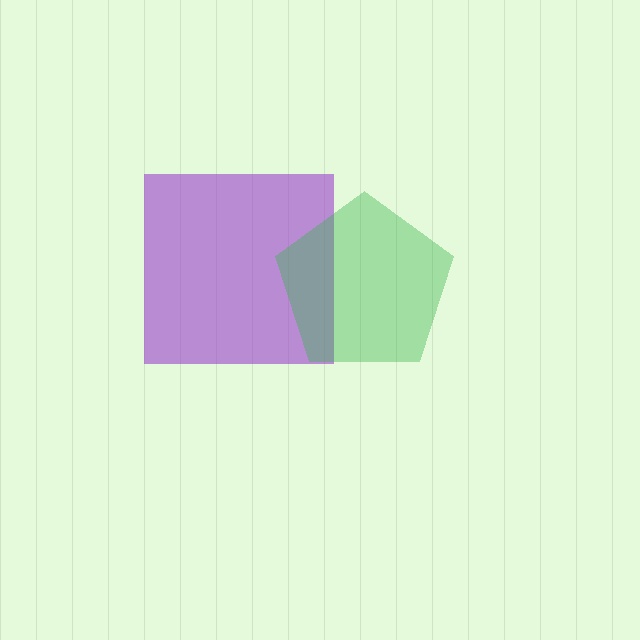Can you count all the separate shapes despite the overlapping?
Yes, there are 2 separate shapes.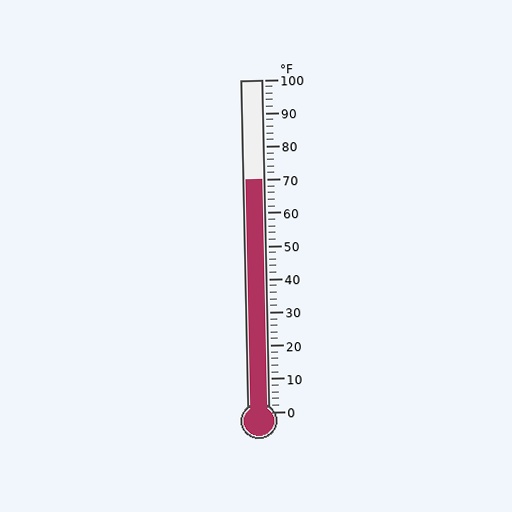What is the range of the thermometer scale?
The thermometer scale ranges from 0°F to 100°F.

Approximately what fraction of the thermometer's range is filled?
The thermometer is filled to approximately 70% of its range.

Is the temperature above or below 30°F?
The temperature is above 30°F.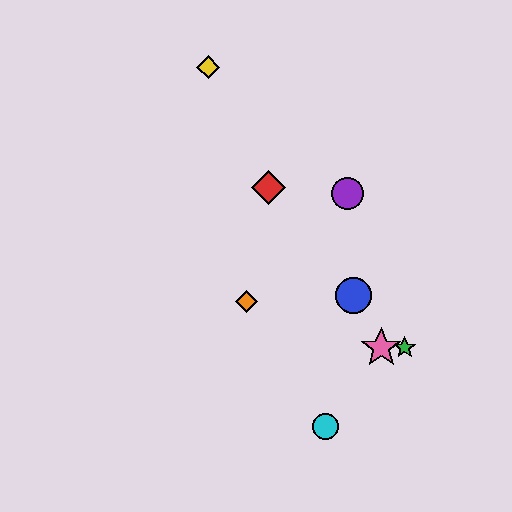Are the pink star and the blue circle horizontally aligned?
No, the pink star is at y≈348 and the blue circle is at y≈296.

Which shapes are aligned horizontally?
The green star, the pink star are aligned horizontally.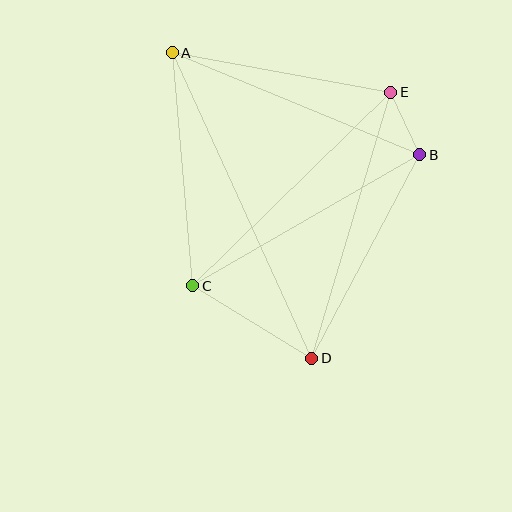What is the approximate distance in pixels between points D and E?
The distance between D and E is approximately 278 pixels.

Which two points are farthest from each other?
Points A and D are farthest from each other.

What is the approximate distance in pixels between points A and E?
The distance between A and E is approximately 222 pixels.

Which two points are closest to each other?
Points B and E are closest to each other.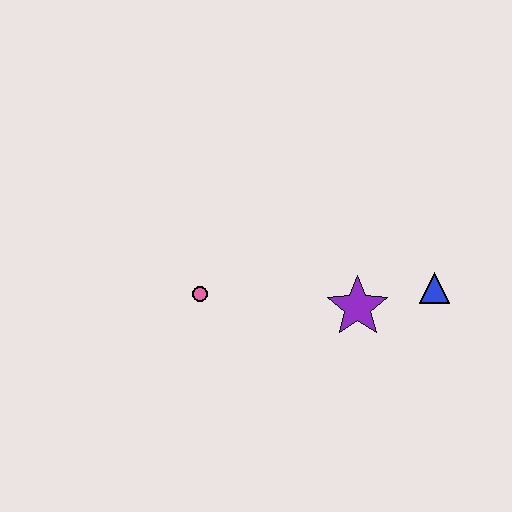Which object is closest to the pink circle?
The purple star is closest to the pink circle.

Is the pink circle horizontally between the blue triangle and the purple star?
No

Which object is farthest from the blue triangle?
The pink circle is farthest from the blue triangle.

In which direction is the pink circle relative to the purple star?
The pink circle is to the left of the purple star.